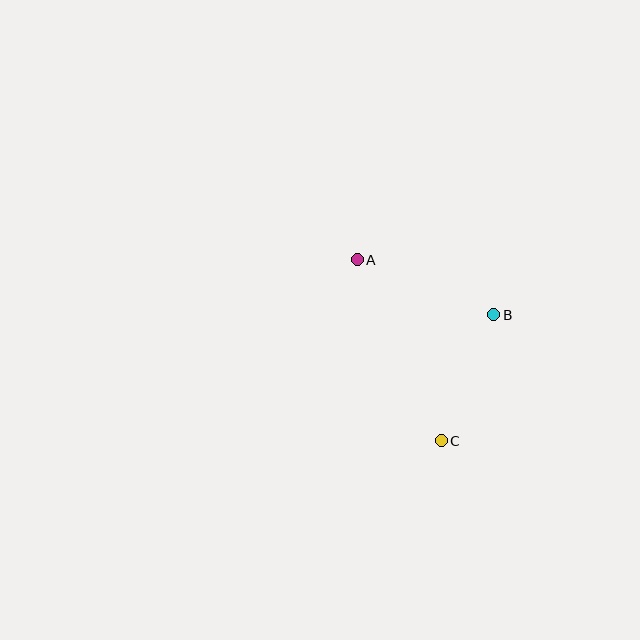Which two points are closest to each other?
Points B and C are closest to each other.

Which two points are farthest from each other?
Points A and C are farthest from each other.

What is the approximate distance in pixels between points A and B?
The distance between A and B is approximately 147 pixels.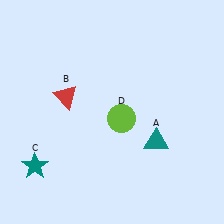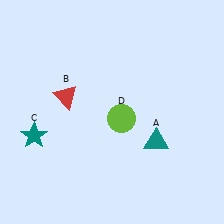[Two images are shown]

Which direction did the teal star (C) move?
The teal star (C) moved up.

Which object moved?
The teal star (C) moved up.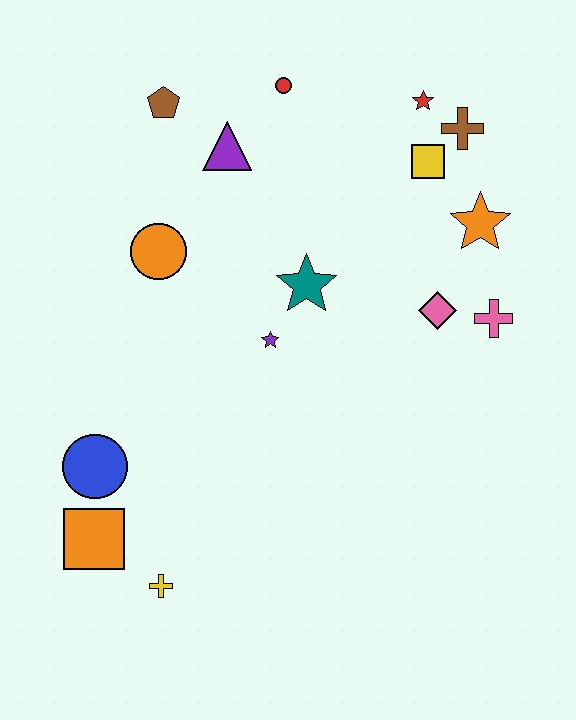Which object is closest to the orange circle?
The purple triangle is closest to the orange circle.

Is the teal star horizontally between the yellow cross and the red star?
Yes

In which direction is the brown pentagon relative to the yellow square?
The brown pentagon is to the left of the yellow square.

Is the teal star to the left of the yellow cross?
No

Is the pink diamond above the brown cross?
No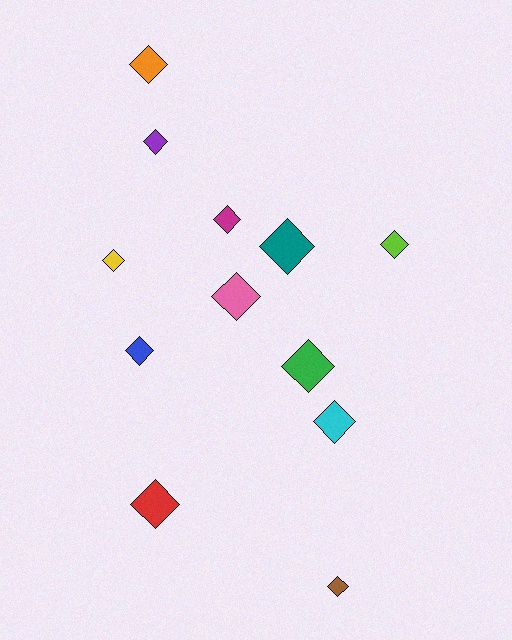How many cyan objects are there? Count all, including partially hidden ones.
There is 1 cyan object.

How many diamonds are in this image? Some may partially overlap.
There are 12 diamonds.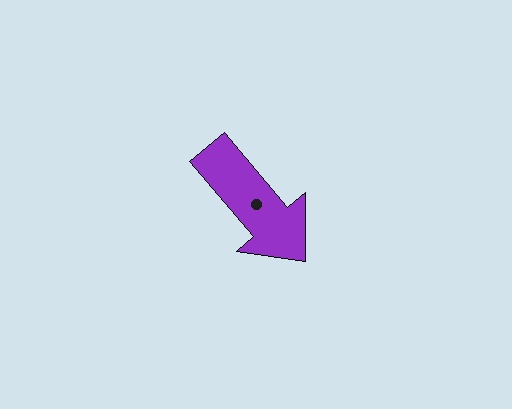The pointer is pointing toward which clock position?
Roughly 5 o'clock.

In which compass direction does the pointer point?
Southeast.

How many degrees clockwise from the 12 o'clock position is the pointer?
Approximately 139 degrees.